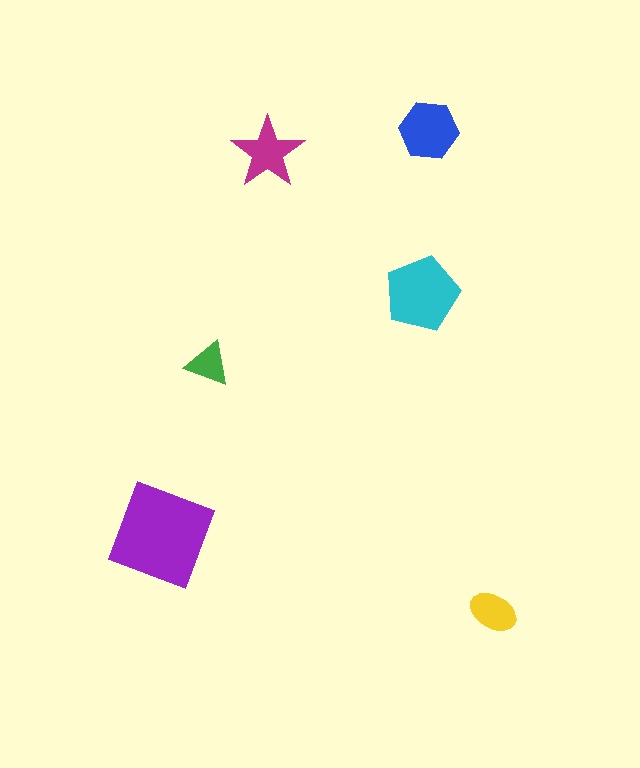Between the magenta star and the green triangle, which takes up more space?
The magenta star.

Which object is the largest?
The purple square.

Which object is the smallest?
The green triangle.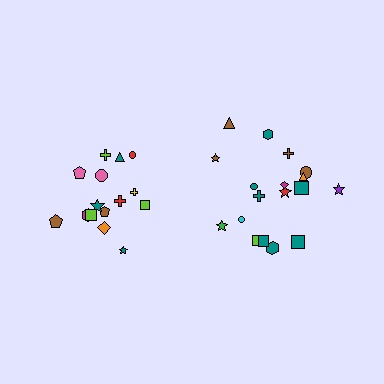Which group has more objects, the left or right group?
The right group.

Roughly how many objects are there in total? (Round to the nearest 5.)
Roughly 35 objects in total.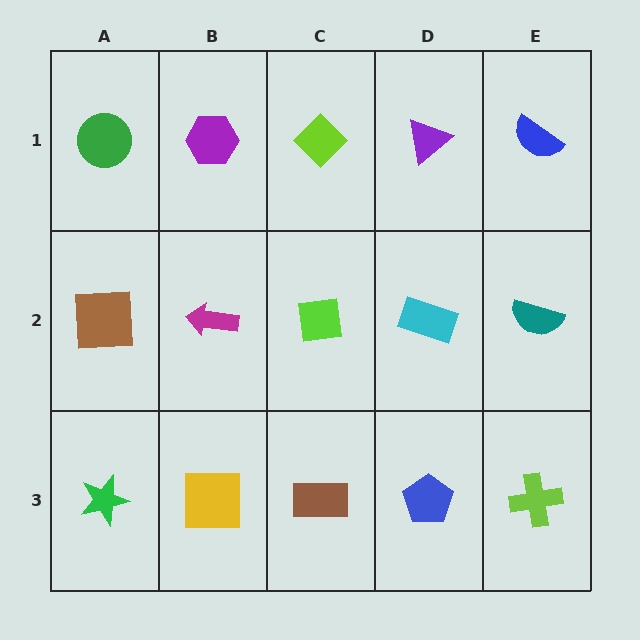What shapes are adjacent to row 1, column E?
A teal semicircle (row 2, column E), a purple triangle (row 1, column D).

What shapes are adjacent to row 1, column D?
A cyan rectangle (row 2, column D), a lime diamond (row 1, column C), a blue semicircle (row 1, column E).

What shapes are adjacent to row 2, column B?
A purple hexagon (row 1, column B), a yellow square (row 3, column B), a brown square (row 2, column A), a lime square (row 2, column C).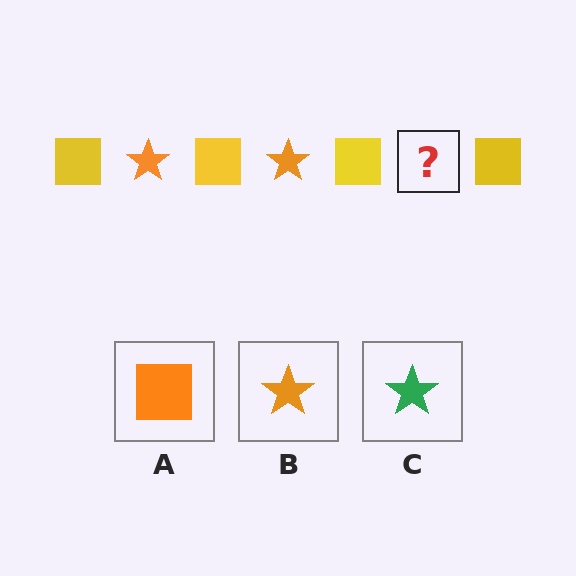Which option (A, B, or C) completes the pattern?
B.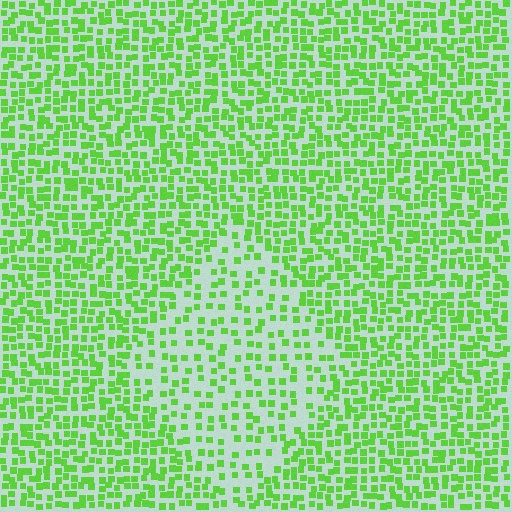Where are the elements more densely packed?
The elements are more densely packed outside the diamond boundary.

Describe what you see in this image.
The image contains small lime elements arranged at two different densities. A diamond-shaped region is visible where the elements are less densely packed than the surrounding area.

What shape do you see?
I see a diamond.